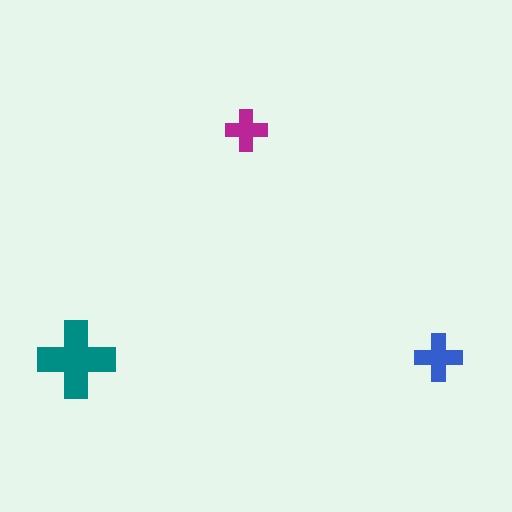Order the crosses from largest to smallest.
the teal one, the blue one, the magenta one.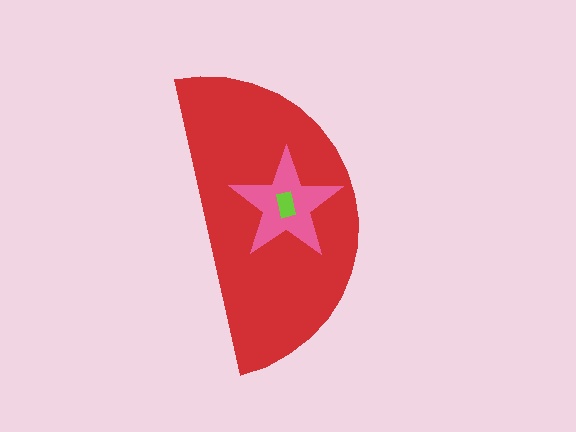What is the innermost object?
The lime rectangle.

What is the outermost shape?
The red semicircle.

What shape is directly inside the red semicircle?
The pink star.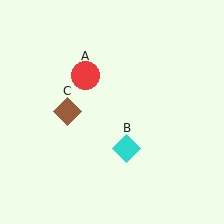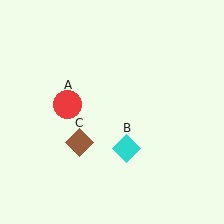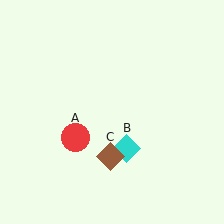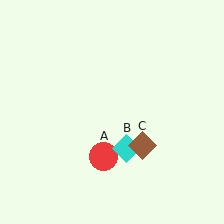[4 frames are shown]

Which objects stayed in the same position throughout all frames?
Cyan diamond (object B) remained stationary.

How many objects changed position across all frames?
2 objects changed position: red circle (object A), brown diamond (object C).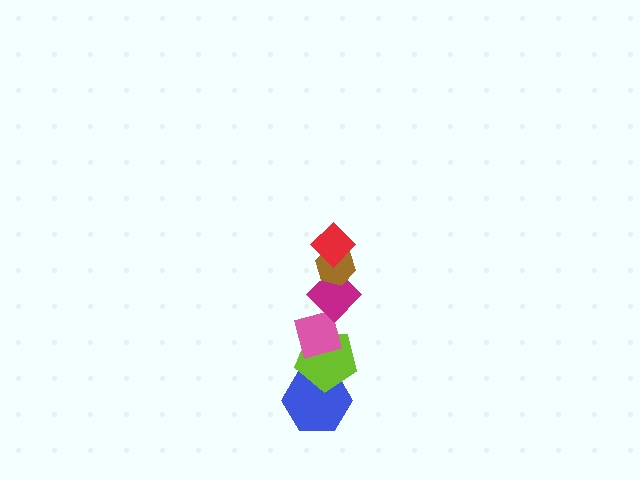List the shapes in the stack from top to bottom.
From top to bottom: the red diamond, the brown hexagon, the magenta diamond, the pink diamond, the lime pentagon, the blue hexagon.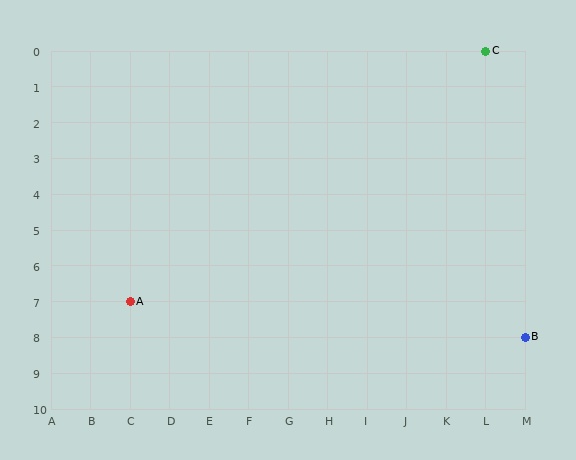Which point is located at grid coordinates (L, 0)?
Point C is at (L, 0).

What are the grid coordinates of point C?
Point C is at grid coordinates (L, 0).